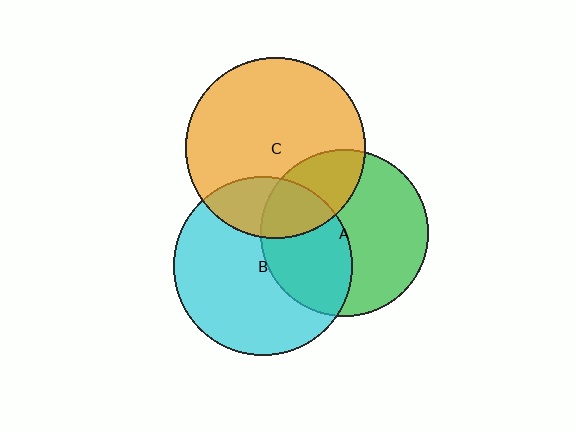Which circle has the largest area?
Circle C (orange).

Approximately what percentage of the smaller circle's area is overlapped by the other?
Approximately 40%.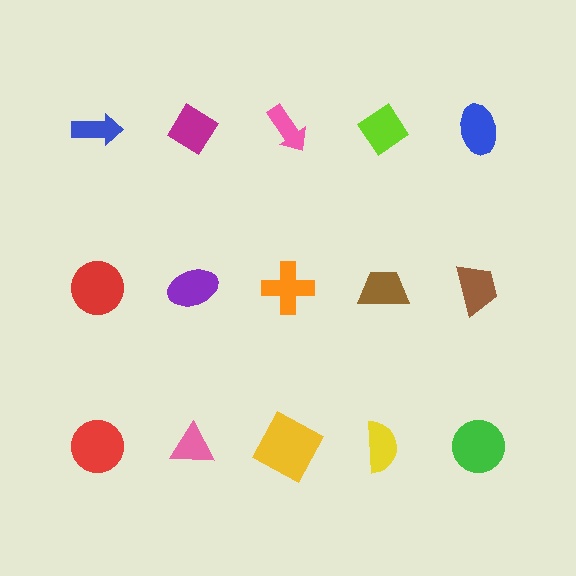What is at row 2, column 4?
A brown trapezoid.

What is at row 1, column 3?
A pink arrow.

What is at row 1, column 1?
A blue arrow.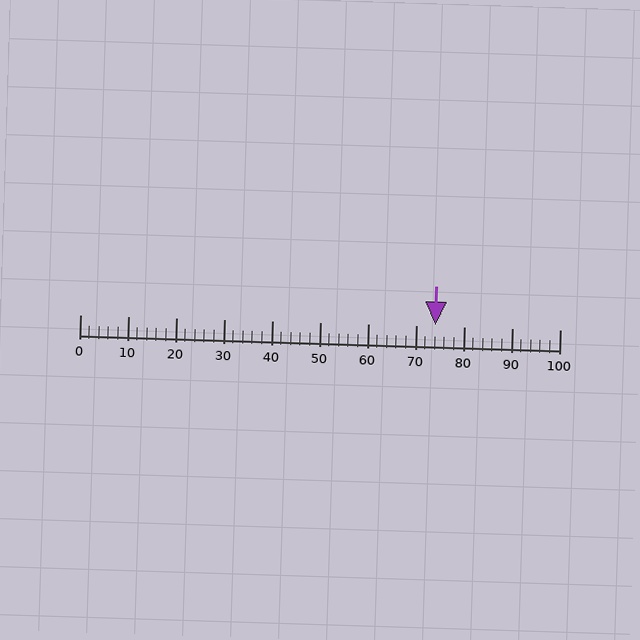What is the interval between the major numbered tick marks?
The major tick marks are spaced 10 units apart.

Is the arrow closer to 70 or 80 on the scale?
The arrow is closer to 70.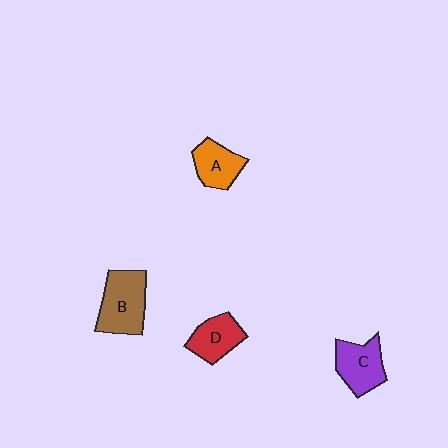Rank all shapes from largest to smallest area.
From largest to smallest: B (brown), C (purple), D (red), A (orange).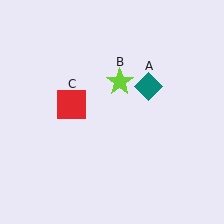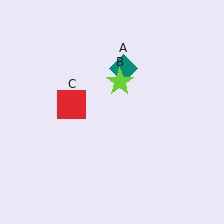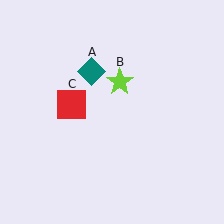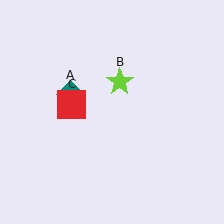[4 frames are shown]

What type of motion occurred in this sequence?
The teal diamond (object A) rotated counterclockwise around the center of the scene.